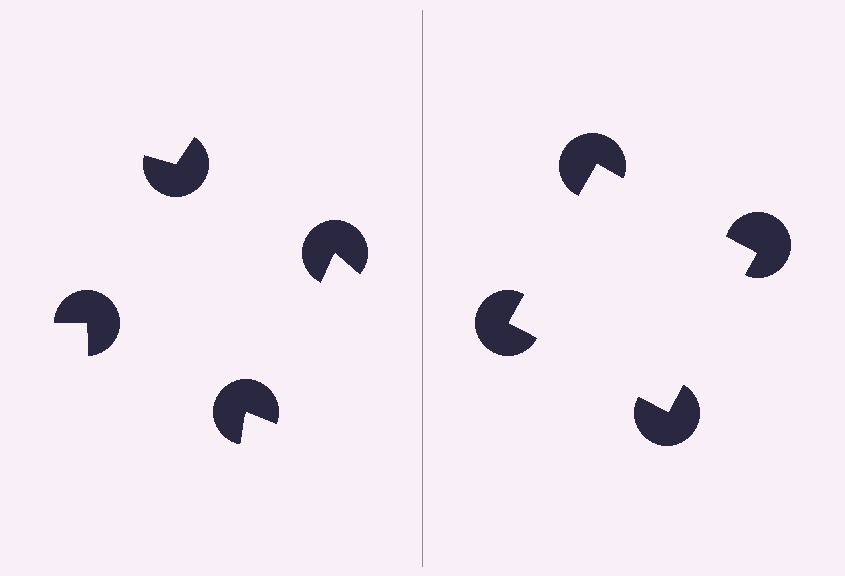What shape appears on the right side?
An illusory square.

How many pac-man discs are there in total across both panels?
8 — 4 on each side.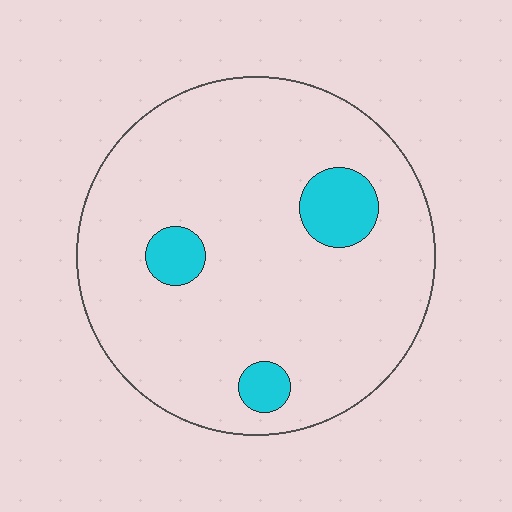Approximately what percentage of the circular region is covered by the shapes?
Approximately 10%.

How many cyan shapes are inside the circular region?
3.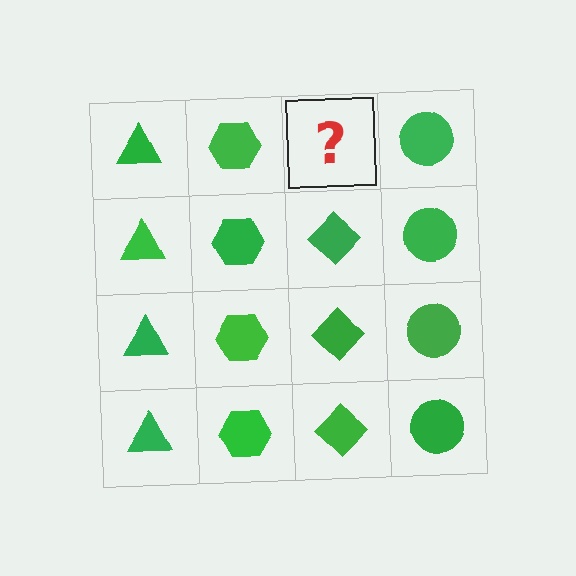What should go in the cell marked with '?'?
The missing cell should contain a green diamond.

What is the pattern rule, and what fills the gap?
The rule is that each column has a consistent shape. The gap should be filled with a green diamond.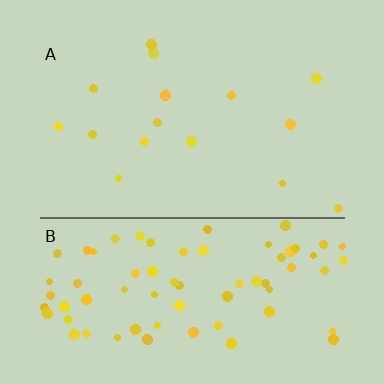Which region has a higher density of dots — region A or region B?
B (the bottom).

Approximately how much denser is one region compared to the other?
Approximately 5.1× — region B over region A.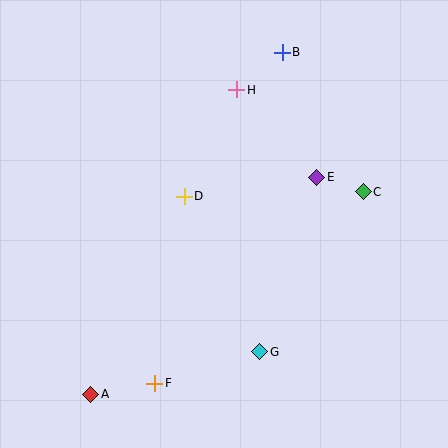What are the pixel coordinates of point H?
Point H is at (237, 90).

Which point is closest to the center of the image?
Point D at (184, 197) is closest to the center.